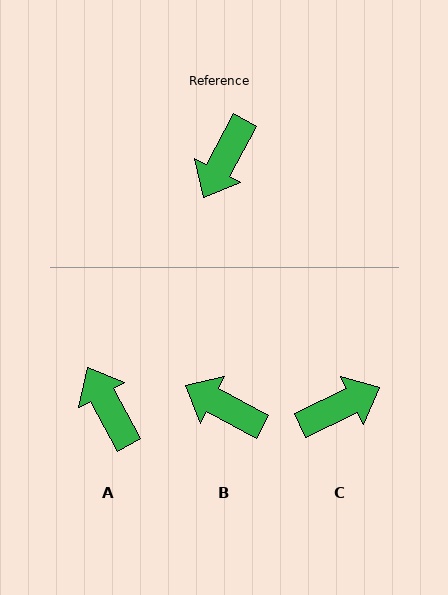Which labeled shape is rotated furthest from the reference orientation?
C, about 144 degrees away.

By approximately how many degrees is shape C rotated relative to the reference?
Approximately 144 degrees counter-clockwise.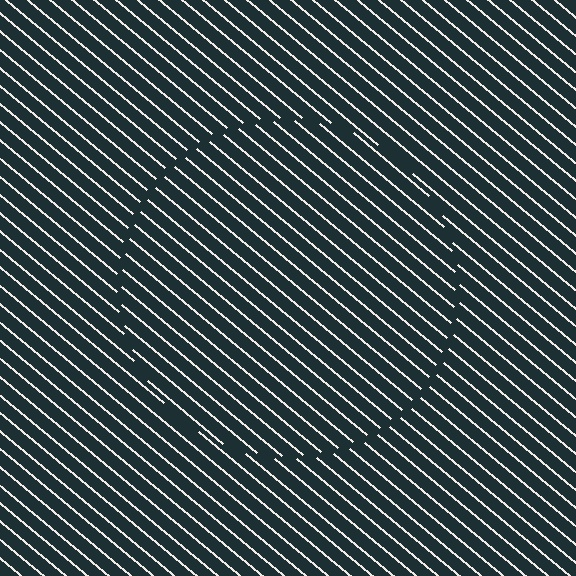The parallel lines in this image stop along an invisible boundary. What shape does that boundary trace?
An illusory circle. The interior of the shape contains the same grating, shifted by half a period — the contour is defined by the phase discontinuity where line-ends from the inner and outer gratings abut.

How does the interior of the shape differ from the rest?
The interior of the shape contains the same grating, shifted by half a period — the contour is defined by the phase discontinuity where line-ends from the inner and outer gratings abut.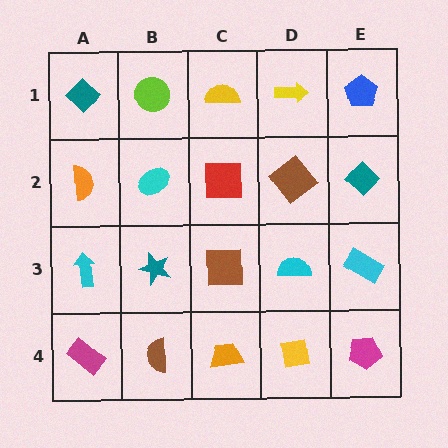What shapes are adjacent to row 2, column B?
A lime circle (row 1, column B), a teal star (row 3, column B), an orange semicircle (row 2, column A), a red square (row 2, column C).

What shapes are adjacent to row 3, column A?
An orange semicircle (row 2, column A), a magenta rectangle (row 4, column A), a teal star (row 3, column B).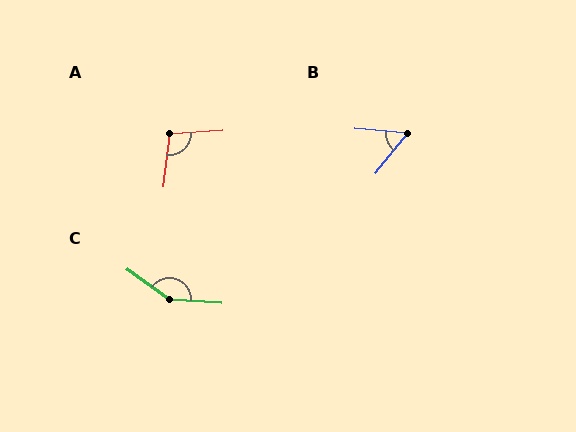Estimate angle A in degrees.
Approximately 100 degrees.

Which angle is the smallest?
B, at approximately 57 degrees.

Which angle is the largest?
C, at approximately 147 degrees.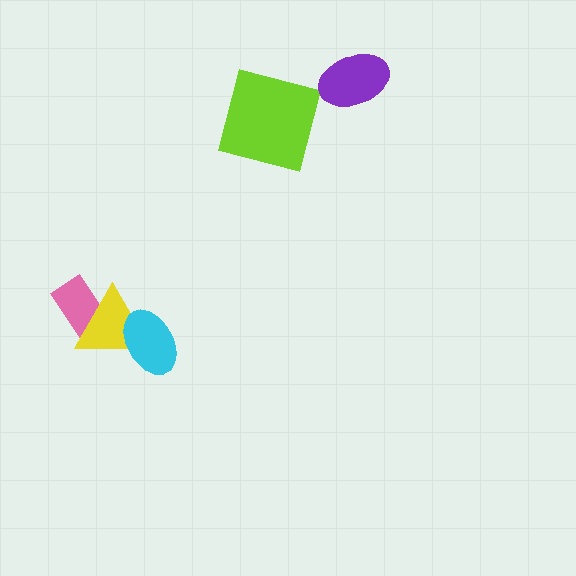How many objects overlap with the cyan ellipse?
1 object overlaps with the cyan ellipse.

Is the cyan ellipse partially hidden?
No, no other shape covers it.